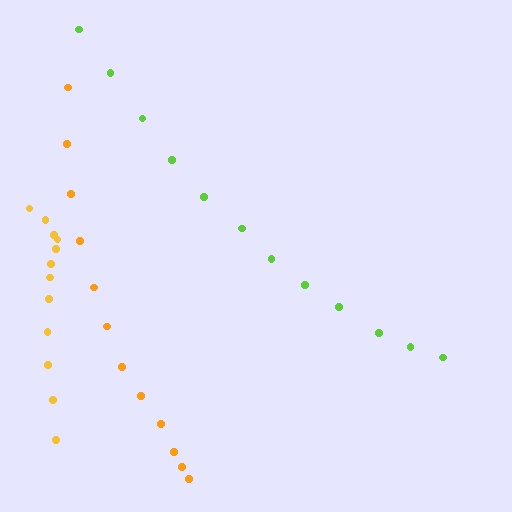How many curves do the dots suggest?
There are 3 distinct paths.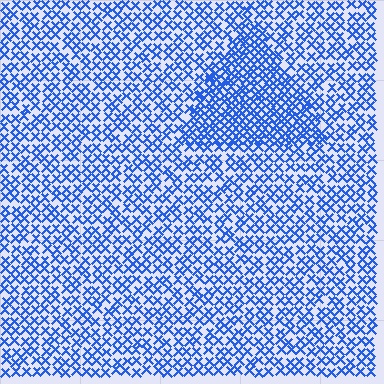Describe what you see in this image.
The image contains small blue elements arranged at two different densities. A triangle-shaped region is visible where the elements are more densely packed than the surrounding area.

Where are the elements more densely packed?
The elements are more densely packed inside the triangle boundary.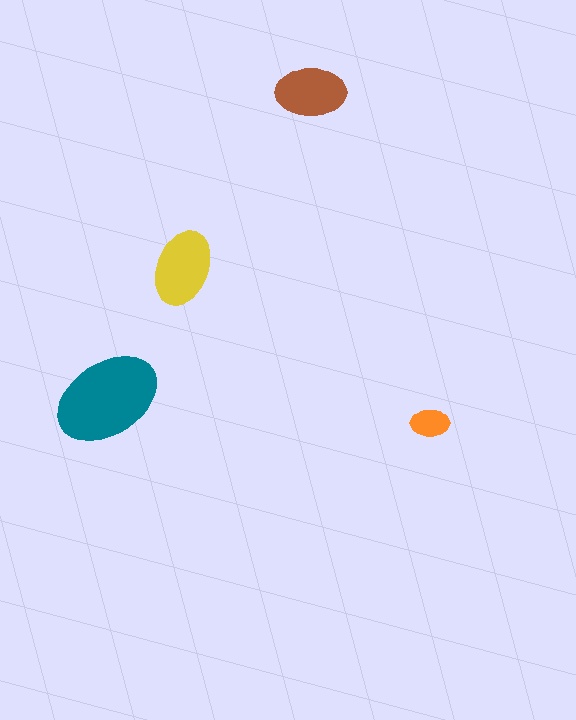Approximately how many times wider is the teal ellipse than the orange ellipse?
About 2.5 times wider.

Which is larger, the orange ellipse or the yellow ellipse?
The yellow one.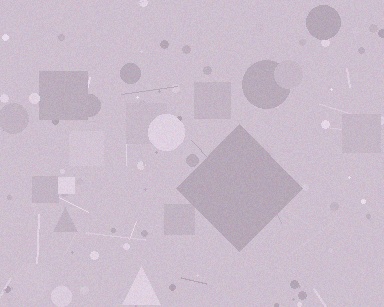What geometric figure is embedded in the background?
A diamond is embedded in the background.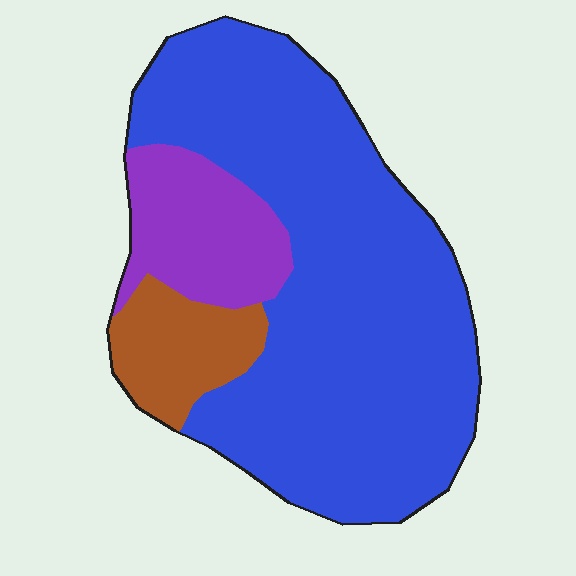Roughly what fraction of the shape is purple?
Purple covers about 15% of the shape.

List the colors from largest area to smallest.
From largest to smallest: blue, purple, brown.